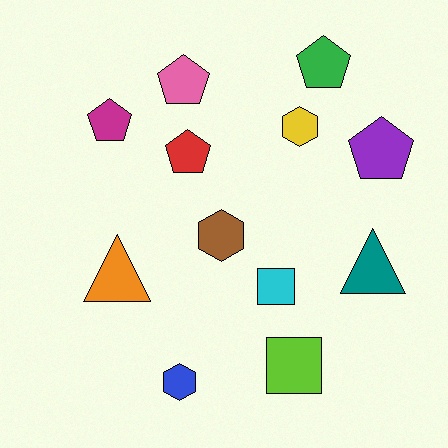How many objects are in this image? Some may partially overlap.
There are 12 objects.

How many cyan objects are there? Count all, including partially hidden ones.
There is 1 cyan object.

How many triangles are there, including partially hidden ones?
There are 2 triangles.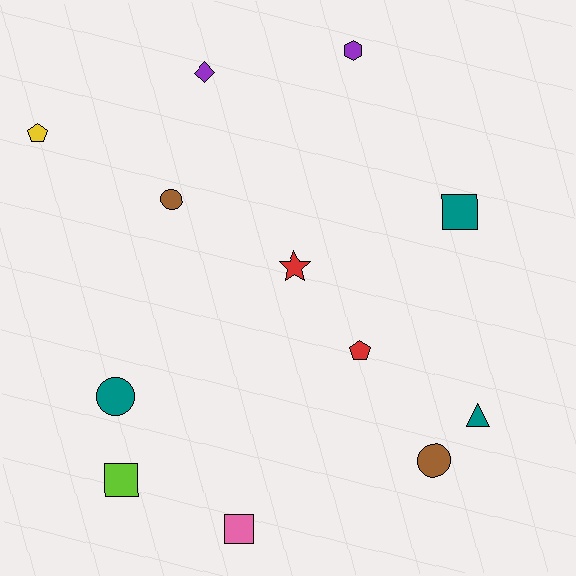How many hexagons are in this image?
There is 1 hexagon.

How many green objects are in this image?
There are no green objects.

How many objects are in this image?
There are 12 objects.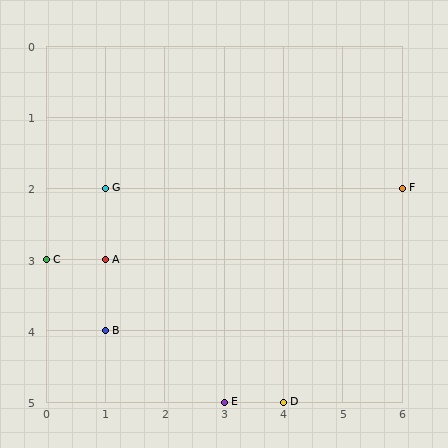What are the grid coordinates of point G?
Point G is at grid coordinates (1, 2).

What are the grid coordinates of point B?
Point B is at grid coordinates (1, 4).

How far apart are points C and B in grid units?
Points C and B are 1 column and 1 row apart (about 1.4 grid units diagonally).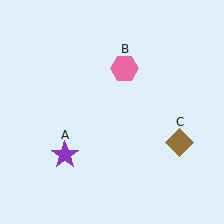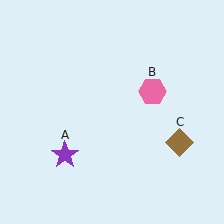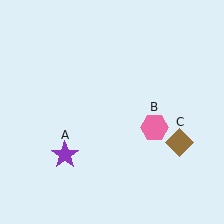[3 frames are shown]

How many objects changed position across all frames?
1 object changed position: pink hexagon (object B).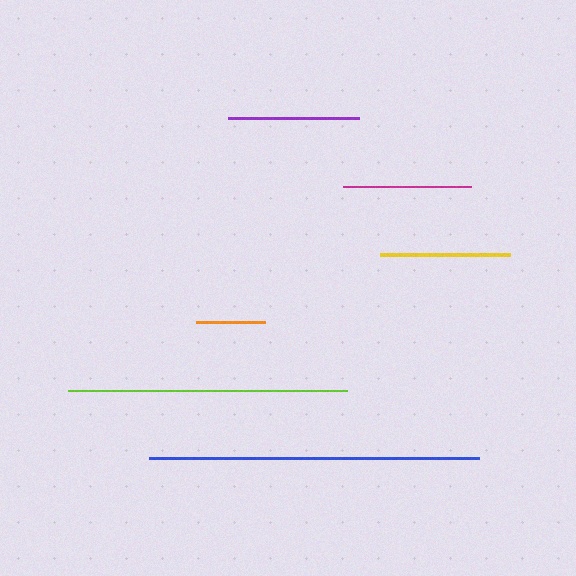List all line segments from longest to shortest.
From longest to shortest: blue, lime, purple, yellow, magenta, orange.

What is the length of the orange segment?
The orange segment is approximately 68 pixels long.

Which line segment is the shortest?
The orange line is the shortest at approximately 68 pixels.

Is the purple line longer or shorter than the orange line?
The purple line is longer than the orange line.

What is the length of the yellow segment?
The yellow segment is approximately 130 pixels long.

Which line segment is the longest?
The blue line is the longest at approximately 330 pixels.